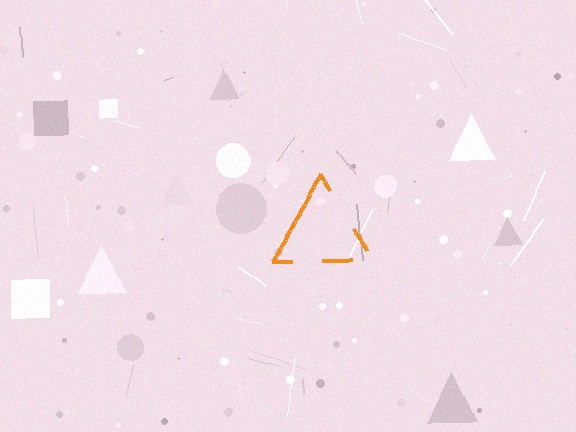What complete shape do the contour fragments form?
The contour fragments form a triangle.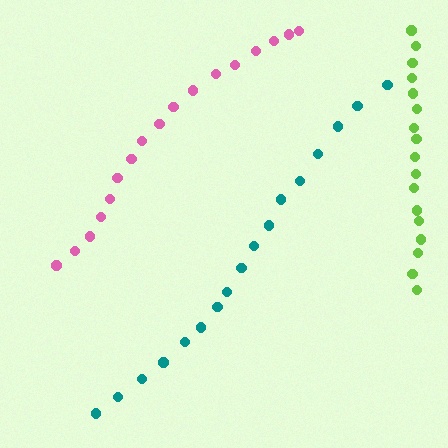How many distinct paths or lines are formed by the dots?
There are 3 distinct paths.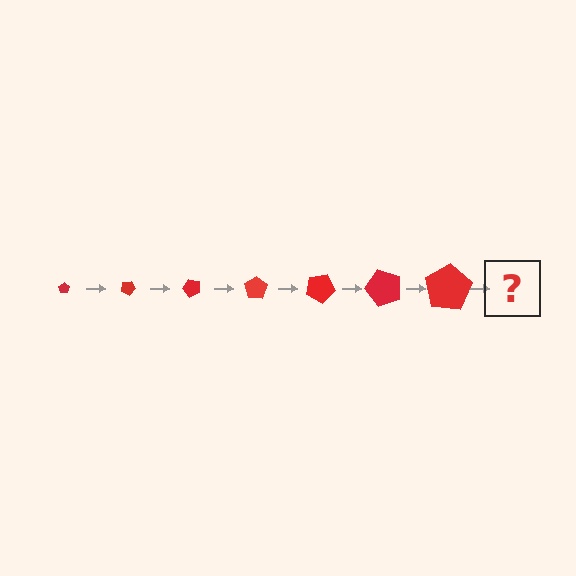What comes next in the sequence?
The next element should be a pentagon, larger than the previous one and rotated 175 degrees from the start.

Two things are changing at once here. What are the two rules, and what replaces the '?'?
The two rules are that the pentagon grows larger each step and it rotates 25 degrees each step. The '?' should be a pentagon, larger than the previous one and rotated 175 degrees from the start.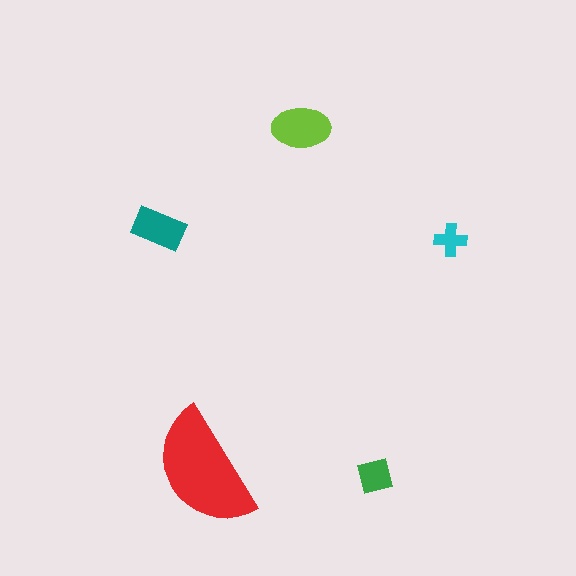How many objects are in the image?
There are 5 objects in the image.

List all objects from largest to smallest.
The red semicircle, the lime ellipse, the teal rectangle, the green square, the cyan cross.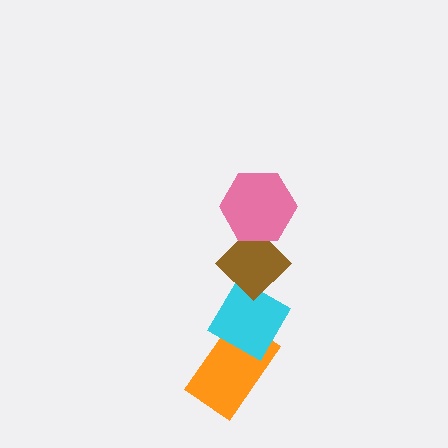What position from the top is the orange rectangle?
The orange rectangle is 4th from the top.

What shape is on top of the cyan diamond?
The brown diamond is on top of the cyan diamond.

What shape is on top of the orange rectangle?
The cyan diamond is on top of the orange rectangle.